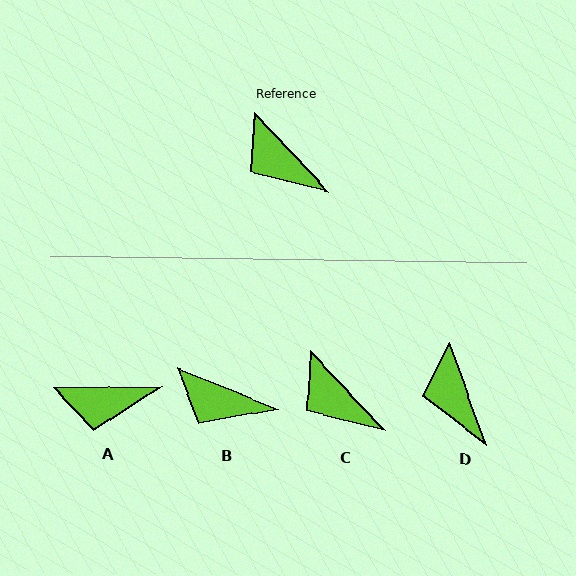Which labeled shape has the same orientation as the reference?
C.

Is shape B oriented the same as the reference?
No, it is off by about 25 degrees.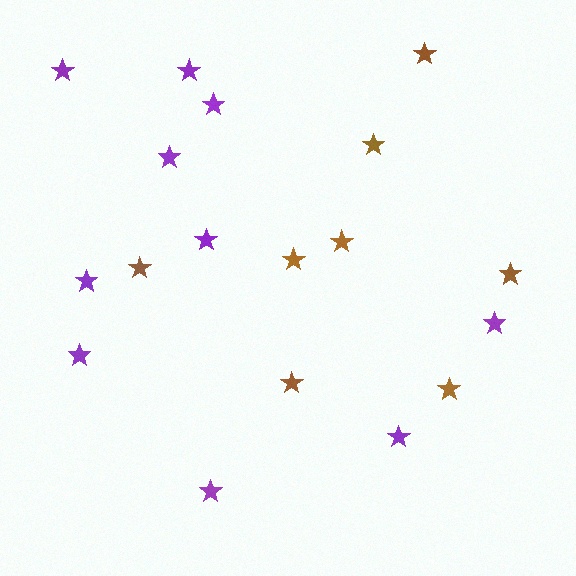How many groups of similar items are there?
There are 2 groups: one group of purple stars (10) and one group of brown stars (8).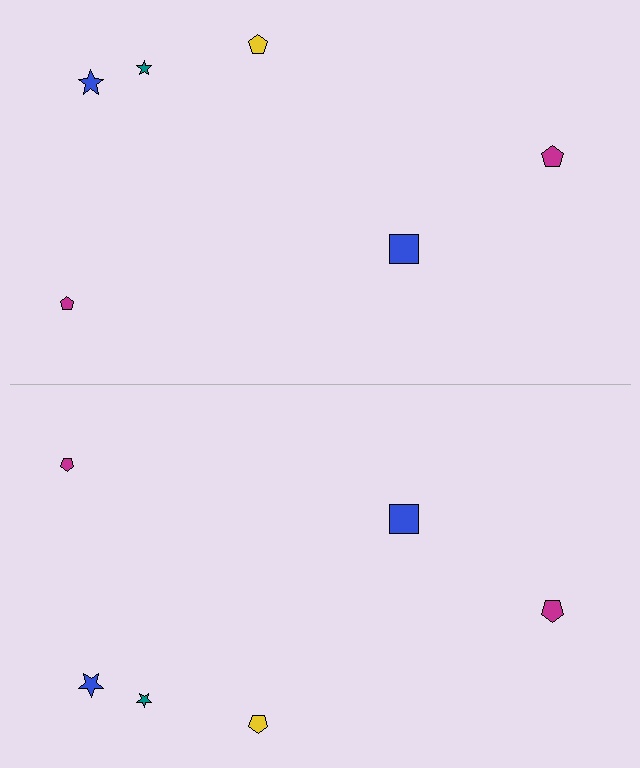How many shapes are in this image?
There are 12 shapes in this image.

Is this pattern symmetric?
Yes, this pattern has bilateral (reflection) symmetry.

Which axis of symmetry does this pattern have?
The pattern has a horizontal axis of symmetry running through the center of the image.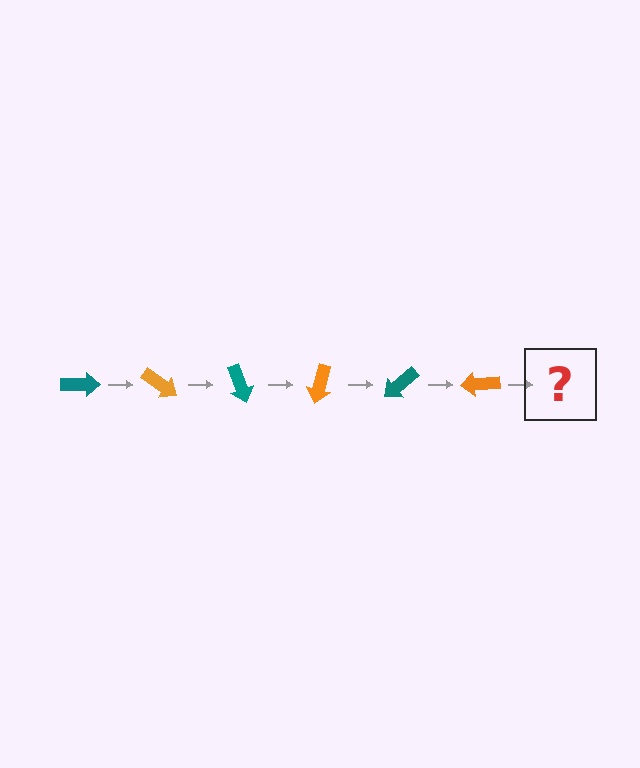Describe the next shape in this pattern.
It should be a teal arrow, rotated 210 degrees from the start.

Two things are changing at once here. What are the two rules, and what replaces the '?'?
The two rules are that it rotates 35 degrees each step and the color cycles through teal and orange. The '?' should be a teal arrow, rotated 210 degrees from the start.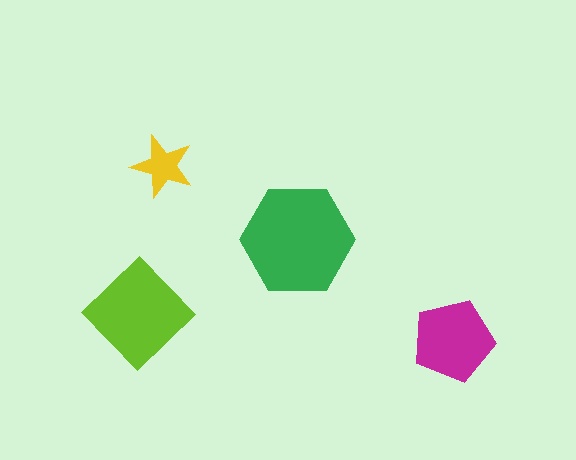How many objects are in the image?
There are 4 objects in the image.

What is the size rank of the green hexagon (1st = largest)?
1st.